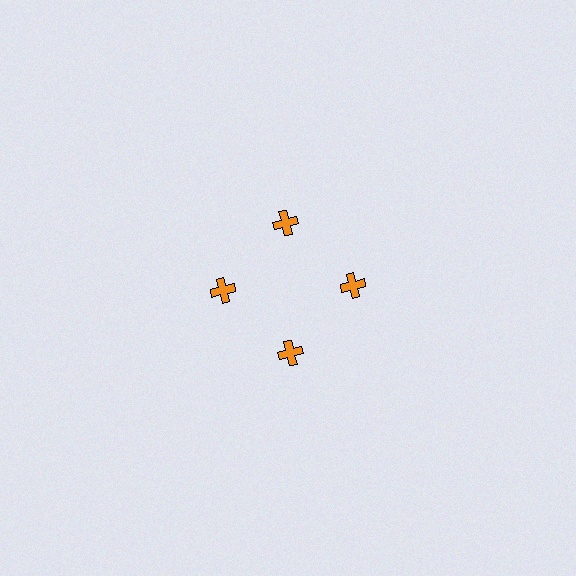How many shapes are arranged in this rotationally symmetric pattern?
There are 4 shapes, arranged in 4 groups of 1.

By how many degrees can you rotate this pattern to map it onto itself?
The pattern maps onto itself every 90 degrees of rotation.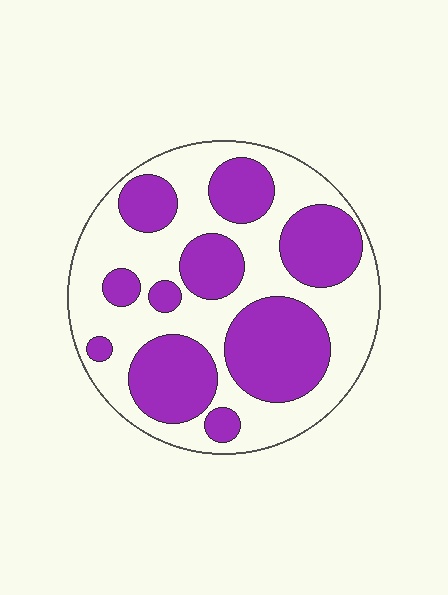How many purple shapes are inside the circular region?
10.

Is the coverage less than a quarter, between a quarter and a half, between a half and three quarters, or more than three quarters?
Between a quarter and a half.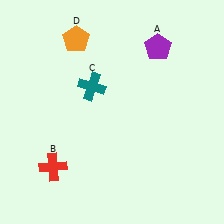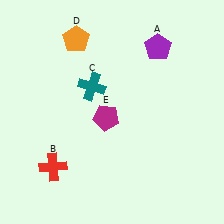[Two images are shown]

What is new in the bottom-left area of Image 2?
A magenta pentagon (E) was added in the bottom-left area of Image 2.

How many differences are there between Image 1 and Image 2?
There is 1 difference between the two images.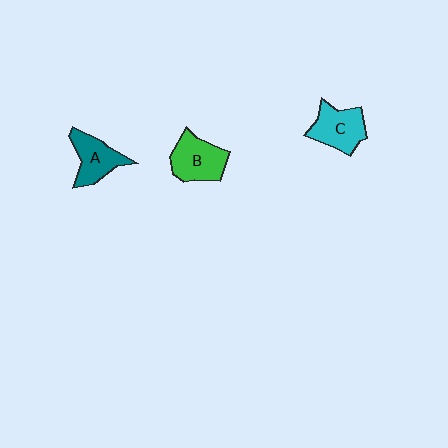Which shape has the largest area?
Shape B (green).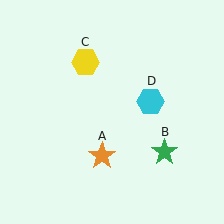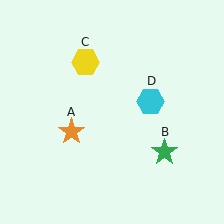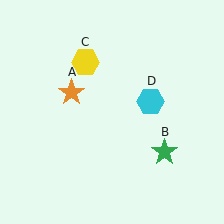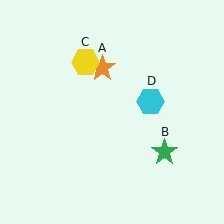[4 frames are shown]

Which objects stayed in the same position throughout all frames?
Green star (object B) and yellow hexagon (object C) and cyan hexagon (object D) remained stationary.